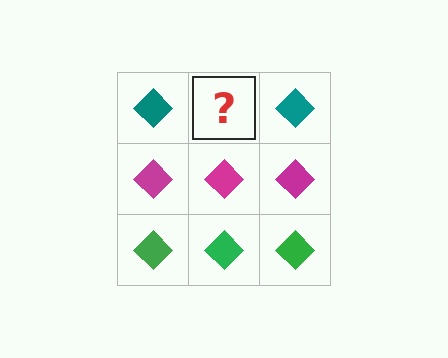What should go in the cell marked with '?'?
The missing cell should contain a teal diamond.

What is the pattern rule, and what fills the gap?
The rule is that each row has a consistent color. The gap should be filled with a teal diamond.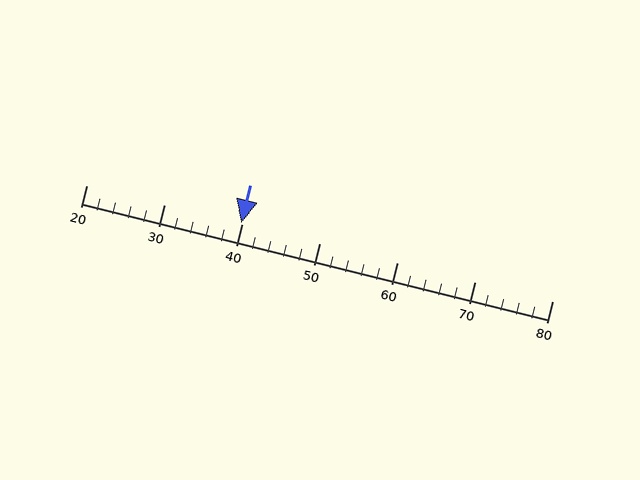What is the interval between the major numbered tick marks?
The major tick marks are spaced 10 units apart.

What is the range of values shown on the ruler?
The ruler shows values from 20 to 80.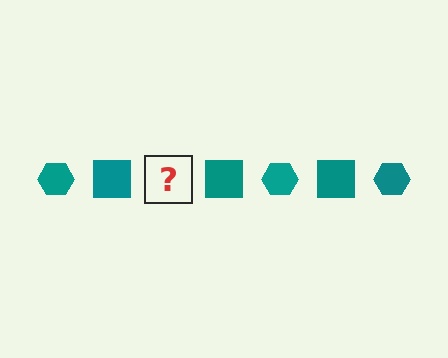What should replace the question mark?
The question mark should be replaced with a teal hexagon.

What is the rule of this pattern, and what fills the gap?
The rule is that the pattern cycles through hexagon, square shapes in teal. The gap should be filled with a teal hexagon.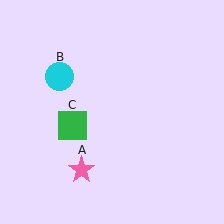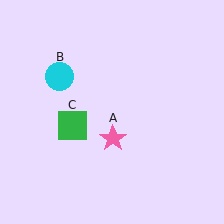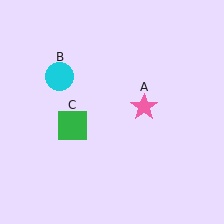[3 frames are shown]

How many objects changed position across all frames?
1 object changed position: pink star (object A).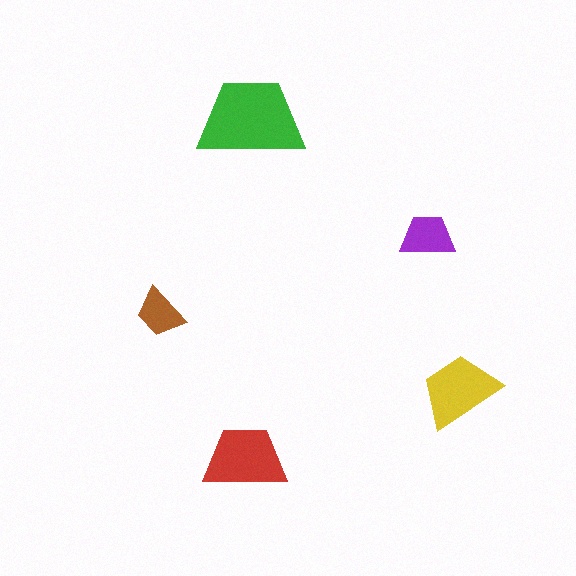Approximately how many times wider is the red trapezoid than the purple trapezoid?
About 1.5 times wider.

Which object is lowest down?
The red trapezoid is bottommost.